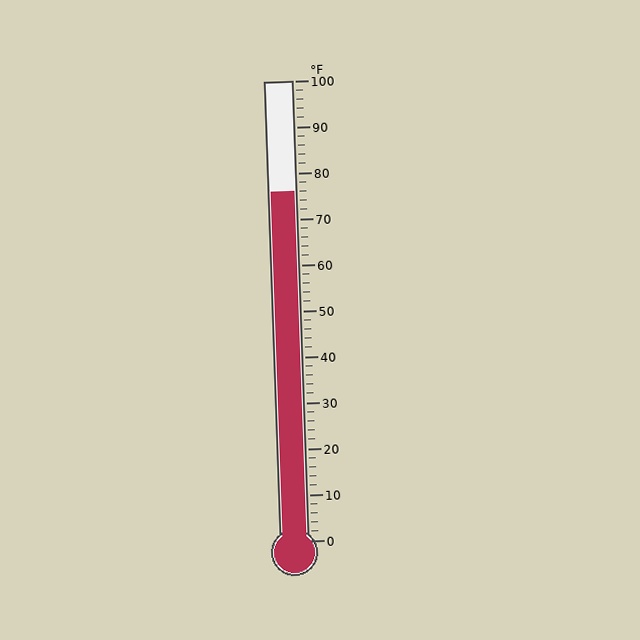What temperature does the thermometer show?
The thermometer shows approximately 76°F.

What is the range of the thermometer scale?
The thermometer scale ranges from 0°F to 100°F.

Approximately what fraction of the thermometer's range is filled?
The thermometer is filled to approximately 75% of its range.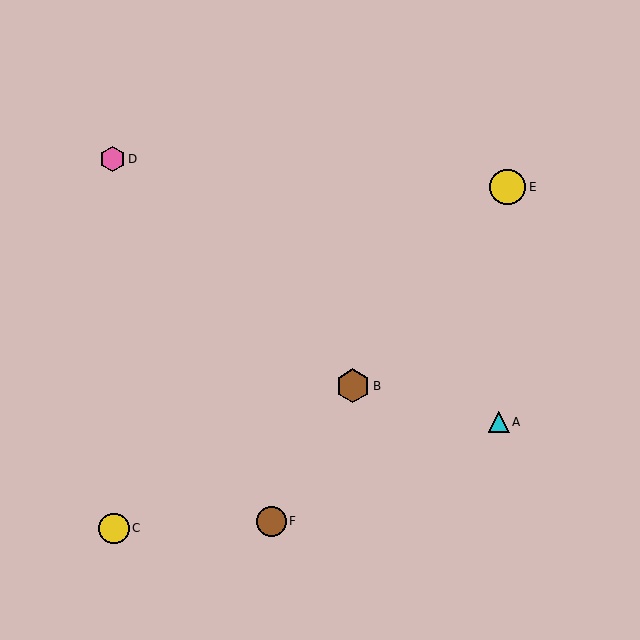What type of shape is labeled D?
Shape D is a pink hexagon.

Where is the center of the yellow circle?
The center of the yellow circle is at (114, 528).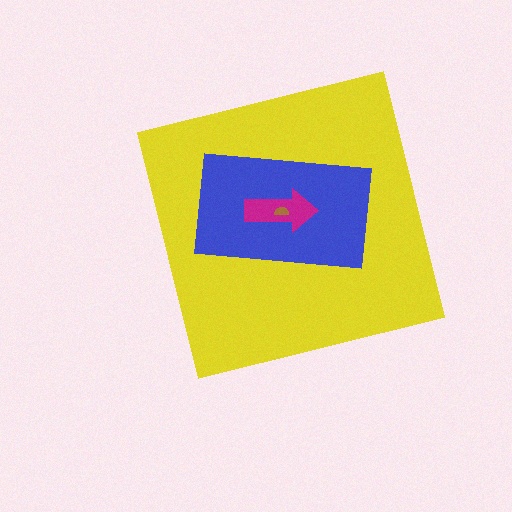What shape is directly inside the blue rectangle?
The magenta arrow.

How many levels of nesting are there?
4.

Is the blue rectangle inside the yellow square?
Yes.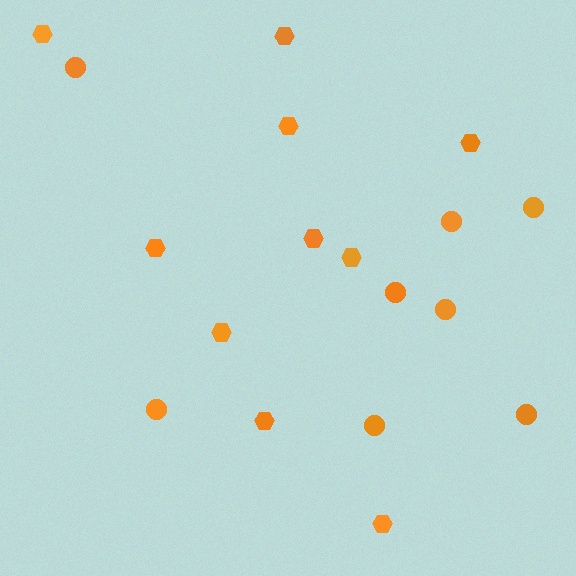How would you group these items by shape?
There are 2 groups: one group of circles (8) and one group of hexagons (10).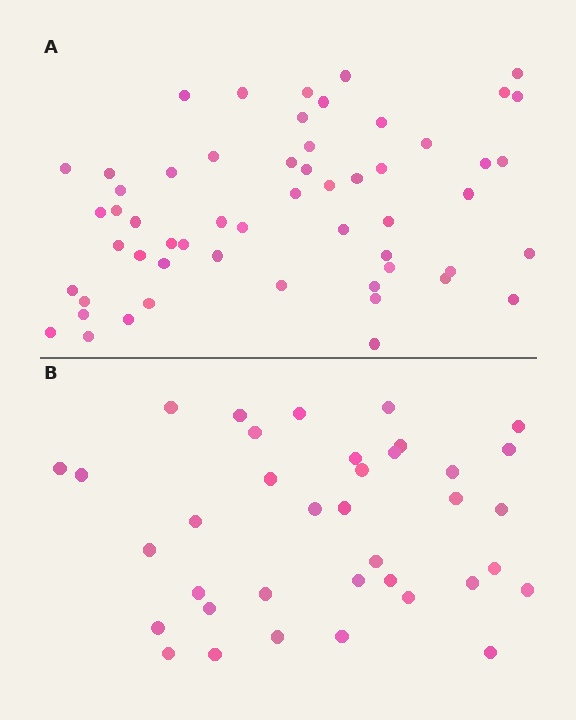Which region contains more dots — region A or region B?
Region A (the top region) has more dots.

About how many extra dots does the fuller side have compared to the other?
Region A has approximately 20 more dots than region B.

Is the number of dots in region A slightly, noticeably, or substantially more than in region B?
Region A has substantially more. The ratio is roughly 1.5 to 1.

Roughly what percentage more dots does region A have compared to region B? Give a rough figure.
About 50% more.